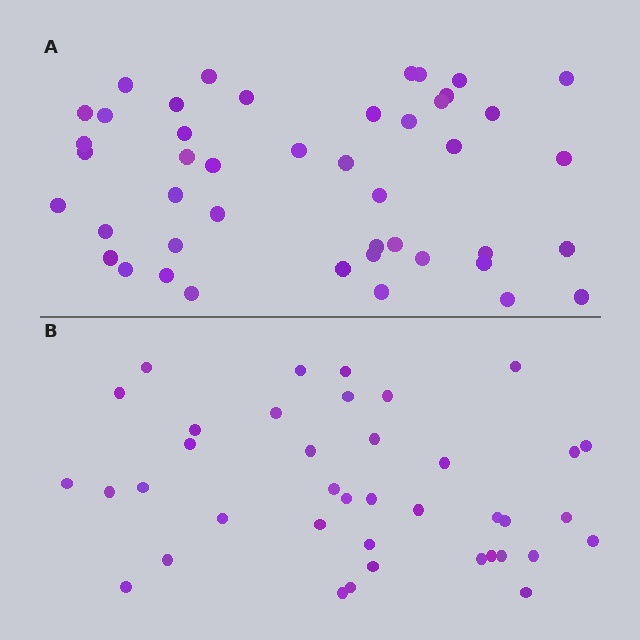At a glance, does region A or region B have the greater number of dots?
Region A (the top region) has more dots.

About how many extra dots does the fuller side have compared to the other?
Region A has about 6 more dots than region B.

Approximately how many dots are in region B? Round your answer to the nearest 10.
About 40 dots. (The exact count is 39, which rounds to 40.)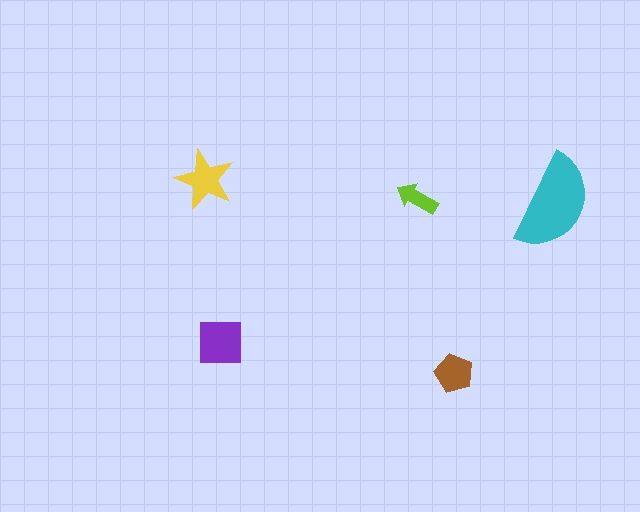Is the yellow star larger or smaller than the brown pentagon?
Larger.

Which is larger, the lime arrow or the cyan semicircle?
The cyan semicircle.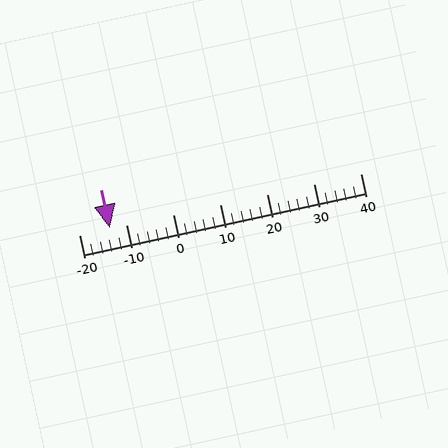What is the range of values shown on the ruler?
The ruler shows values from -20 to 40.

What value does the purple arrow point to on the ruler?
The purple arrow points to approximately -13.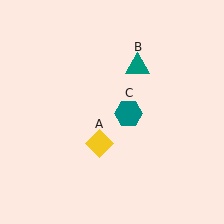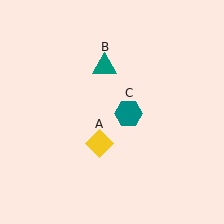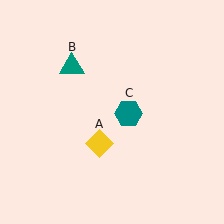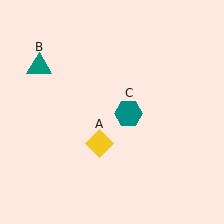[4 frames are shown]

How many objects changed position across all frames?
1 object changed position: teal triangle (object B).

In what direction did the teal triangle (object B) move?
The teal triangle (object B) moved left.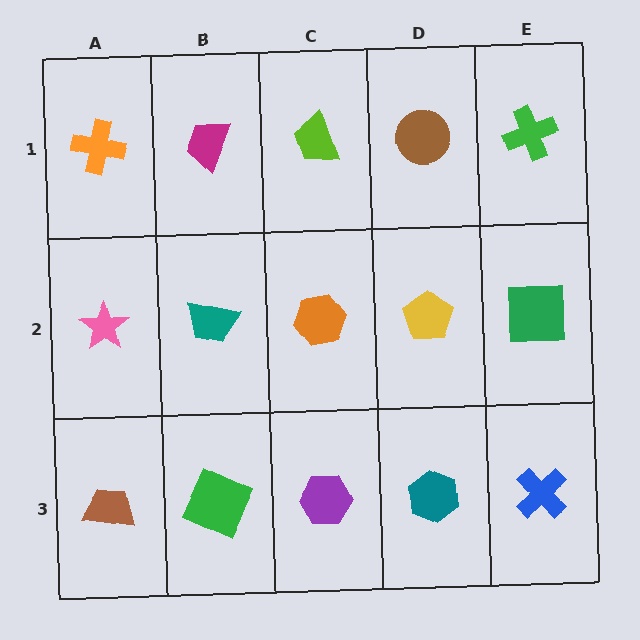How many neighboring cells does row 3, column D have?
3.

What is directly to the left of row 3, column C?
A green square.